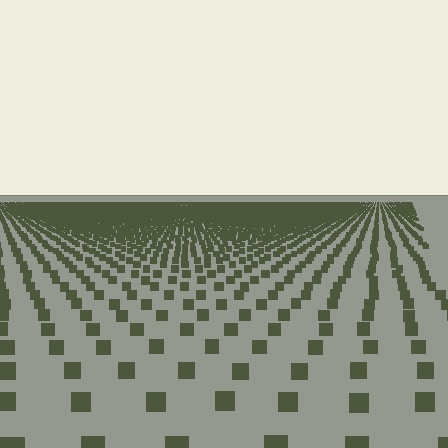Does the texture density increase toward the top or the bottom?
Density increases toward the top.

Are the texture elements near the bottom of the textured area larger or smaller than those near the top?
Larger. Near the bottom, elements are closer to the viewer and appear at a bigger on-screen size.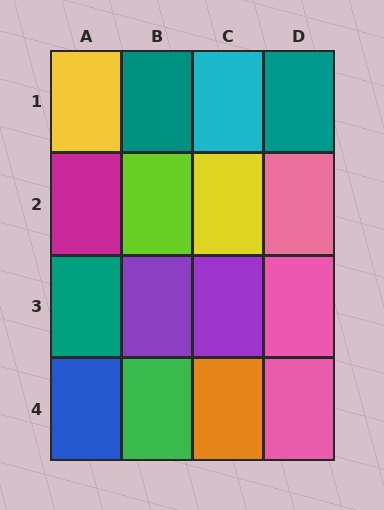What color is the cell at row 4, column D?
Pink.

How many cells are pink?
3 cells are pink.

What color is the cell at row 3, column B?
Purple.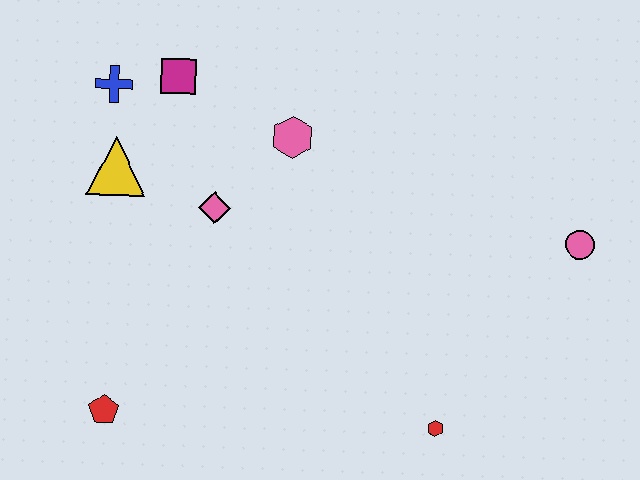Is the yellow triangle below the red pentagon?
No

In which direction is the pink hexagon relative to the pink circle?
The pink hexagon is to the left of the pink circle.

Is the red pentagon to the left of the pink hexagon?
Yes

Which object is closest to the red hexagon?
The pink circle is closest to the red hexagon.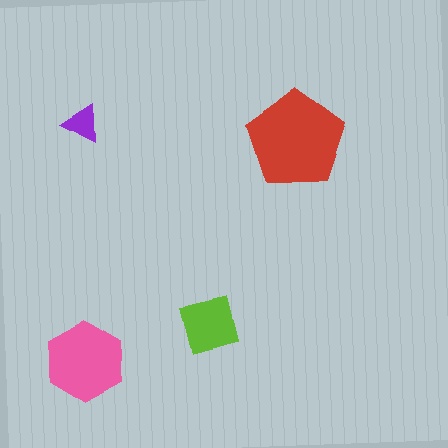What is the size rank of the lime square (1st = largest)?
3rd.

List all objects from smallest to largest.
The purple triangle, the lime square, the pink hexagon, the red pentagon.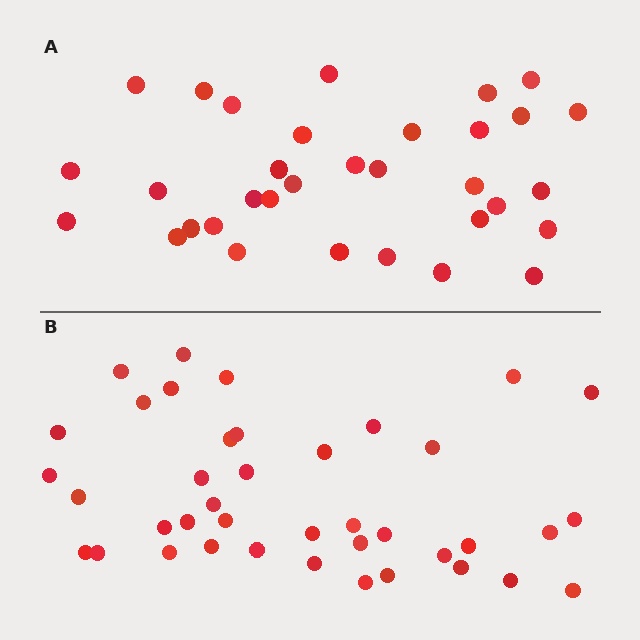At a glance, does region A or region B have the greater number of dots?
Region B (the bottom region) has more dots.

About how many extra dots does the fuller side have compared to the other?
Region B has roughly 8 or so more dots than region A.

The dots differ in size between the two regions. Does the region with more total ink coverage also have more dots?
No. Region A has more total ink coverage because its dots are larger, but region B actually contains more individual dots. Total area can be misleading — the number of items is what matters here.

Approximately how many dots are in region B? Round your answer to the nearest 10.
About 40 dots.